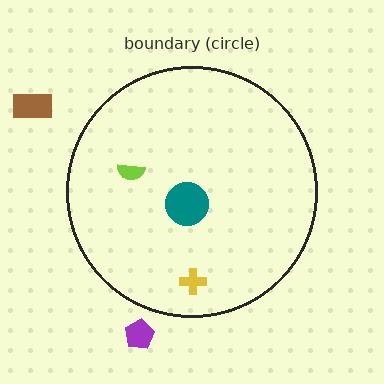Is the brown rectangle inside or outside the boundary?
Outside.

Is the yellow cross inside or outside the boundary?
Inside.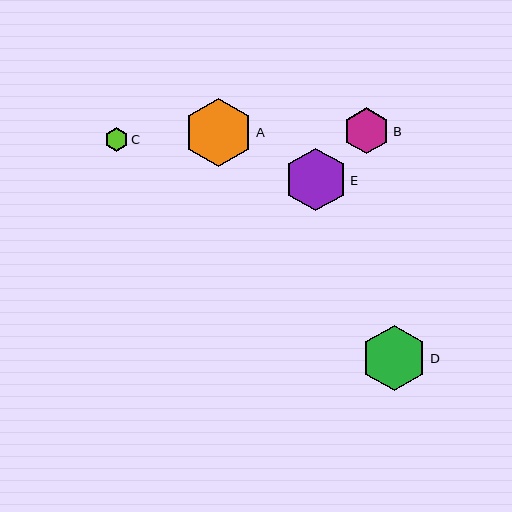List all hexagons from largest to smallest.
From largest to smallest: A, D, E, B, C.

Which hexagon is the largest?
Hexagon A is the largest with a size of approximately 68 pixels.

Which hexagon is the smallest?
Hexagon C is the smallest with a size of approximately 23 pixels.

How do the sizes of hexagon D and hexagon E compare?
Hexagon D and hexagon E are approximately the same size.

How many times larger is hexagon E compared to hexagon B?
Hexagon E is approximately 1.4 times the size of hexagon B.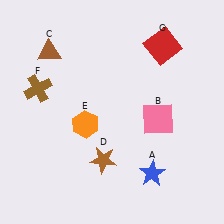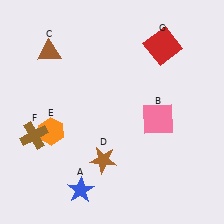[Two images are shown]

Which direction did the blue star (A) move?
The blue star (A) moved left.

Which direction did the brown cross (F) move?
The brown cross (F) moved down.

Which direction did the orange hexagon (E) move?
The orange hexagon (E) moved left.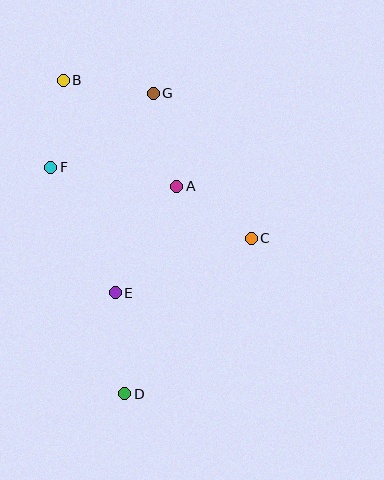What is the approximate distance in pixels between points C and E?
The distance between C and E is approximately 146 pixels.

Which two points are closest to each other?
Points B and F are closest to each other.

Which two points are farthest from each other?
Points B and D are farthest from each other.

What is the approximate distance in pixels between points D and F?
The distance between D and F is approximately 239 pixels.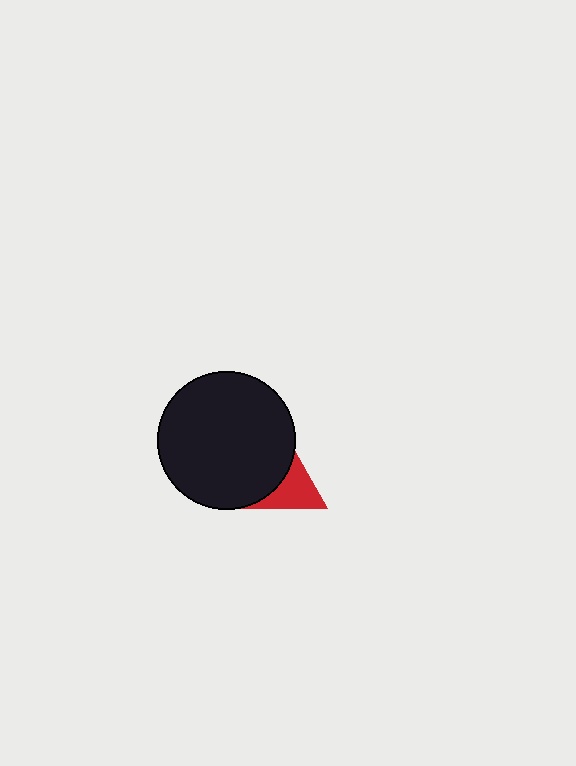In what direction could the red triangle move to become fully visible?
The red triangle could move right. That would shift it out from behind the black circle entirely.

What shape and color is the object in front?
The object in front is a black circle.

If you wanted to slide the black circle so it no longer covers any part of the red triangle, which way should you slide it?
Slide it left — that is the most direct way to separate the two shapes.